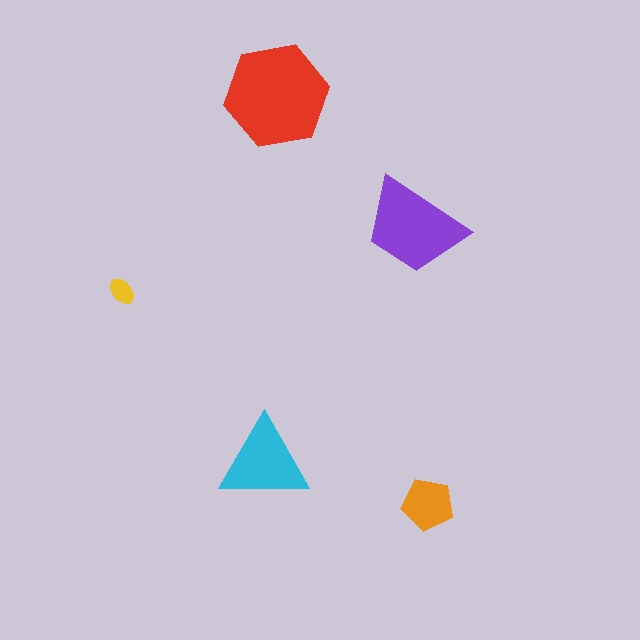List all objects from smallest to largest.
The yellow ellipse, the orange pentagon, the cyan triangle, the purple trapezoid, the red hexagon.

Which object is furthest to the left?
The yellow ellipse is leftmost.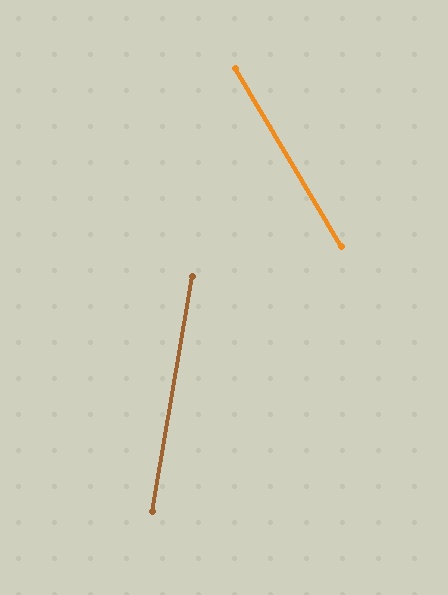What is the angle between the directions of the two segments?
Approximately 41 degrees.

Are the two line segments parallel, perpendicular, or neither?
Neither parallel nor perpendicular — they differ by about 41°.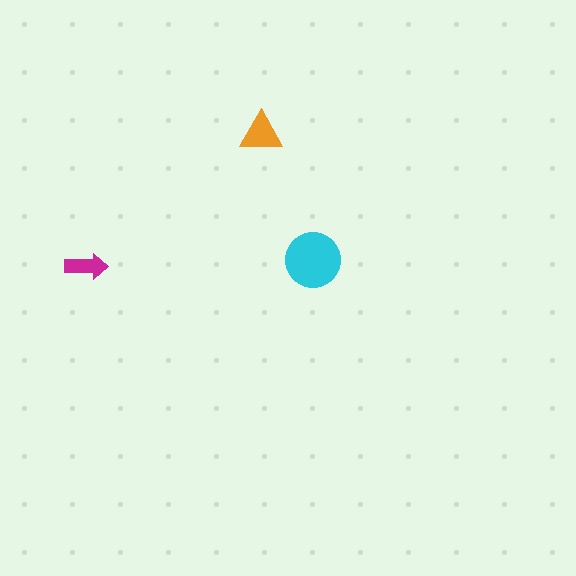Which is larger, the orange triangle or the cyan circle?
The cyan circle.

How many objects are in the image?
There are 3 objects in the image.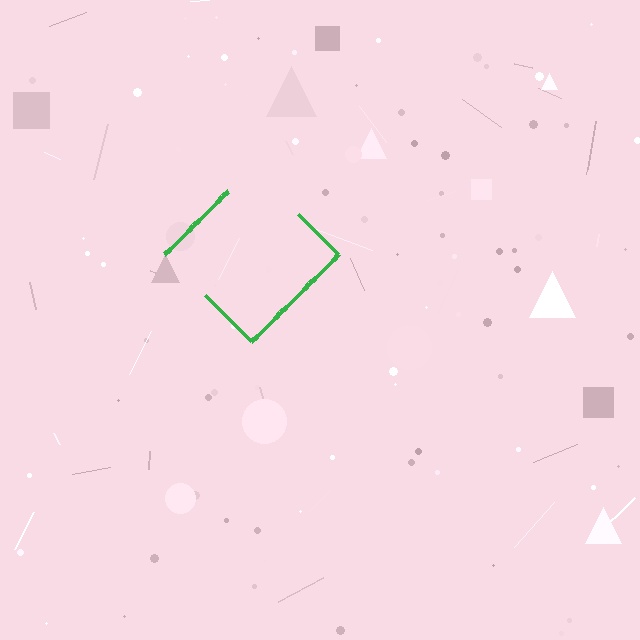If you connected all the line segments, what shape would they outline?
They would outline a diamond.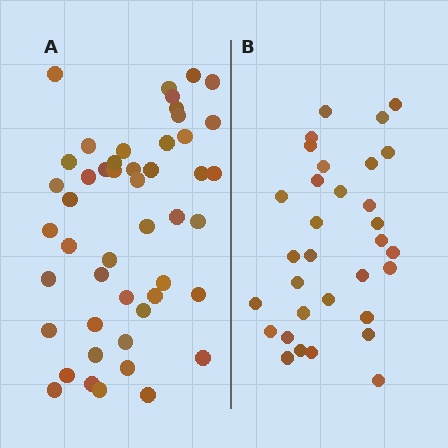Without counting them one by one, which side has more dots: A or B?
Region A (the left region) has more dots.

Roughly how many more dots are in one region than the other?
Region A has approximately 15 more dots than region B.